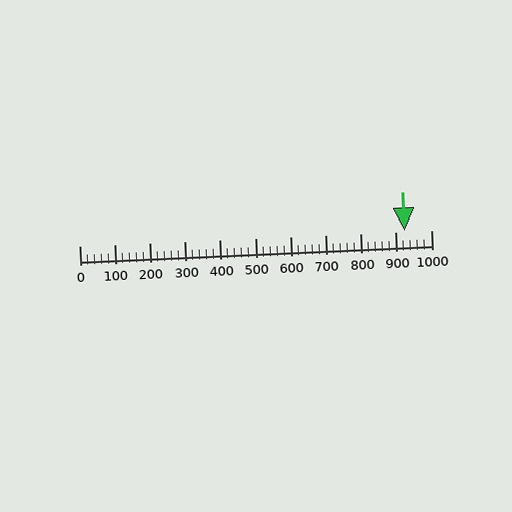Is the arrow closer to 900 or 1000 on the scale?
The arrow is closer to 900.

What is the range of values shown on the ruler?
The ruler shows values from 0 to 1000.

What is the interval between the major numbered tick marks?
The major tick marks are spaced 100 units apart.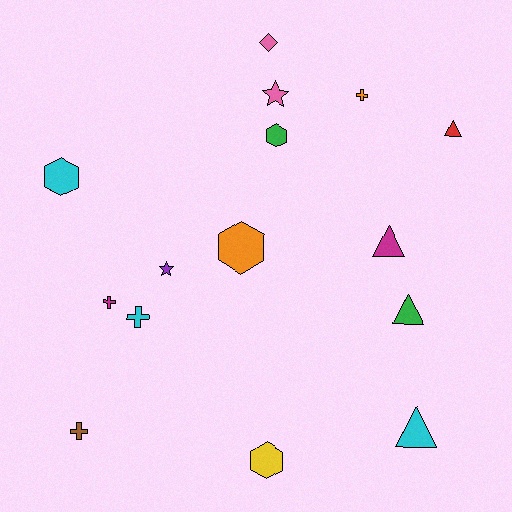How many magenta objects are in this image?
There are 2 magenta objects.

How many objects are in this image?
There are 15 objects.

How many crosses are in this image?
There are 4 crosses.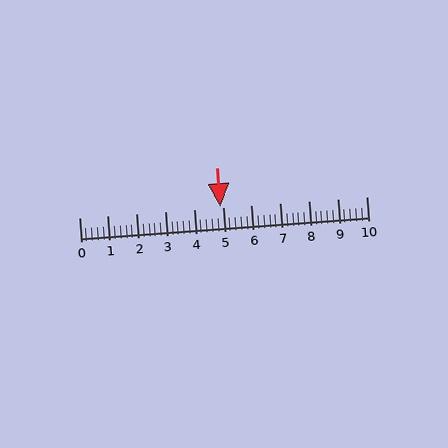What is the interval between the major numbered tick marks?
The major tick marks are spaced 1 units apart.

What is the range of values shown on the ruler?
The ruler shows values from 0 to 10.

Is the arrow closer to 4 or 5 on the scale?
The arrow is closer to 5.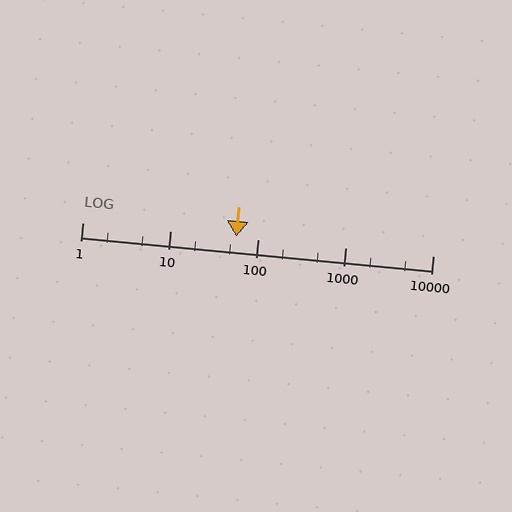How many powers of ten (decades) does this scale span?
The scale spans 4 decades, from 1 to 10000.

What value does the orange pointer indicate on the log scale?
The pointer indicates approximately 57.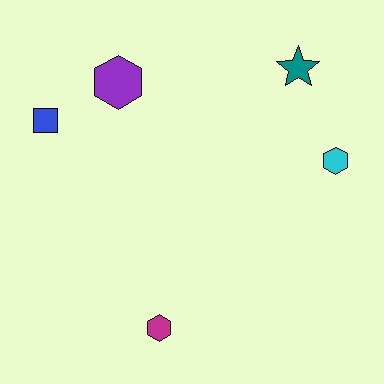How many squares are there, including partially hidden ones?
There is 1 square.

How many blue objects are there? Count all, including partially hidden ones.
There is 1 blue object.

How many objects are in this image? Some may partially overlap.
There are 5 objects.